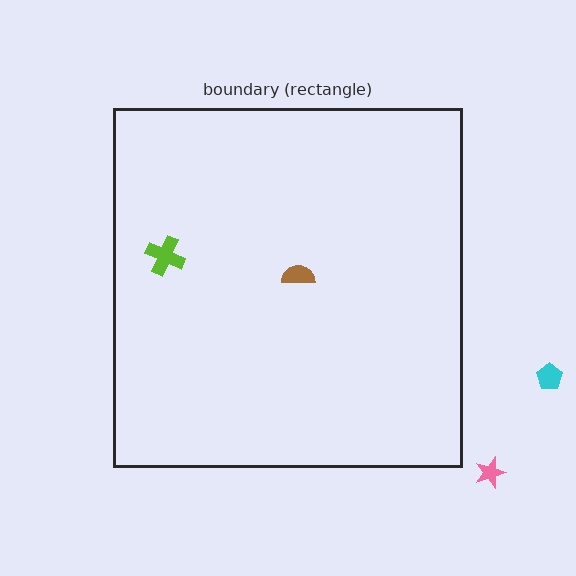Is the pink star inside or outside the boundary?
Outside.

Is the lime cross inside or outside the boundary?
Inside.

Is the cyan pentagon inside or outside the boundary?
Outside.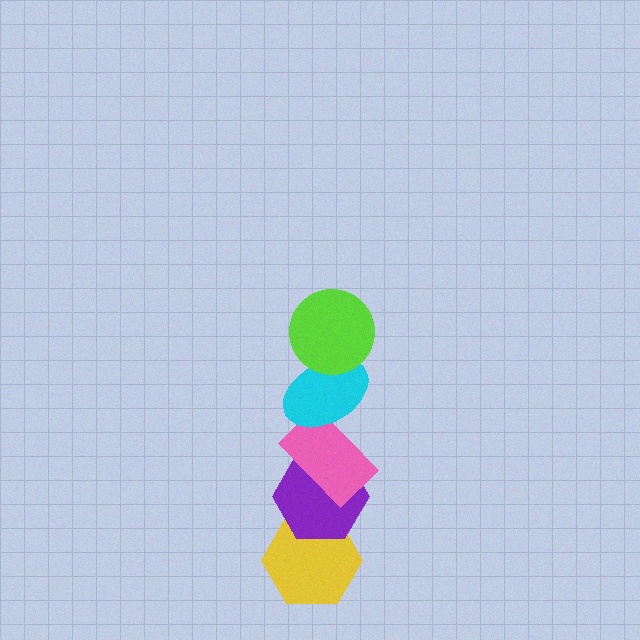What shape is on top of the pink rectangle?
The cyan ellipse is on top of the pink rectangle.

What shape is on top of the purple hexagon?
The pink rectangle is on top of the purple hexagon.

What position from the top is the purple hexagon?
The purple hexagon is 4th from the top.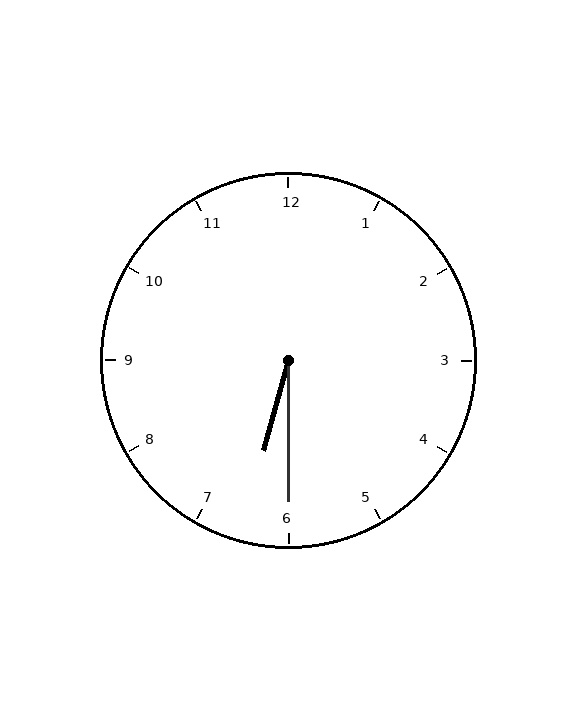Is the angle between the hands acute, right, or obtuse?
It is acute.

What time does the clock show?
6:30.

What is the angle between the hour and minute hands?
Approximately 15 degrees.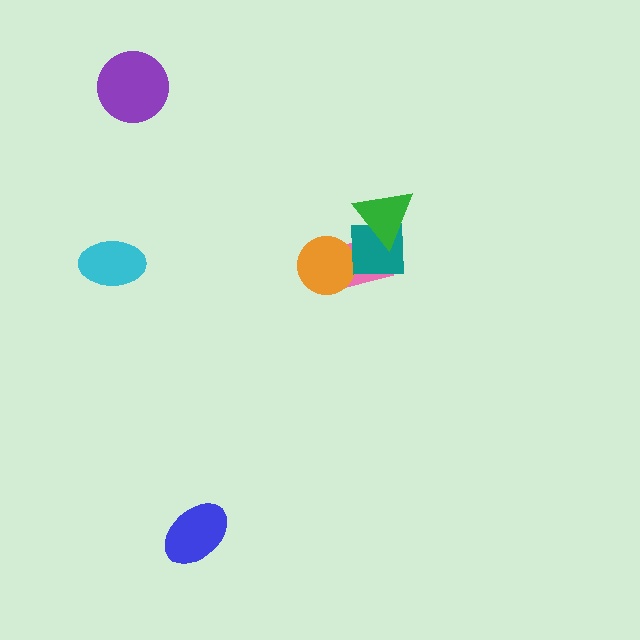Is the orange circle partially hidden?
Yes, it is partially covered by another shape.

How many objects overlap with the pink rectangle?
3 objects overlap with the pink rectangle.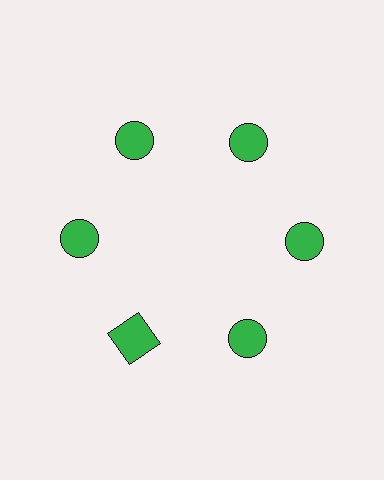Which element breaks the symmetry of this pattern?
The green square at roughly the 7 o'clock position breaks the symmetry. All other shapes are green circles.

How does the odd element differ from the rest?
It has a different shape: square instead of circle.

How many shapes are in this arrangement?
There are 6 shapes arranged in a ring pattern.